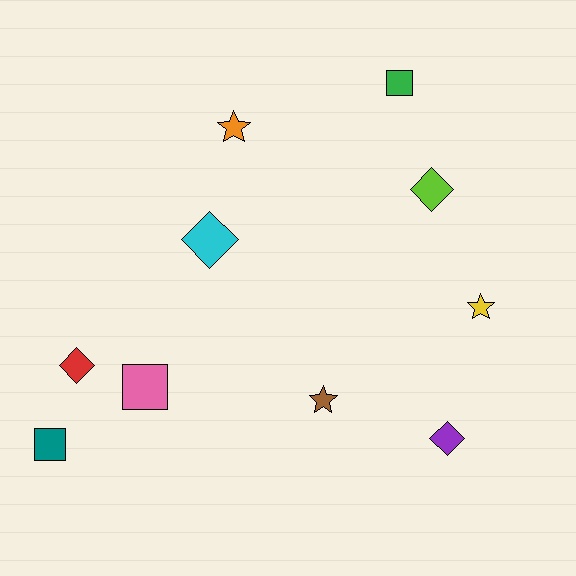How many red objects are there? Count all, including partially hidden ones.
There is 1 red object.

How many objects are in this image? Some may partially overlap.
There are 10 objects.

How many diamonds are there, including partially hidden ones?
There are 4 diamonds.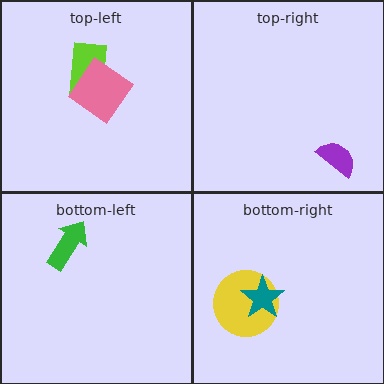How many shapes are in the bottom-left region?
1.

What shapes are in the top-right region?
The purple semicircle.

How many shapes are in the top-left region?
2.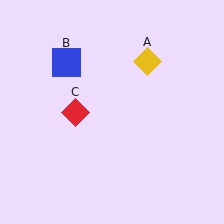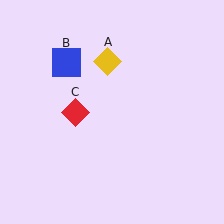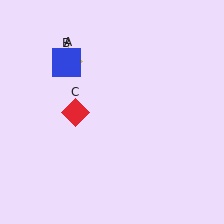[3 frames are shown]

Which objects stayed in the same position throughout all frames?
Blue square (object B) and red diamond (object C) remained stationary.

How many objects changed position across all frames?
1 object changed position: yellow diamond (object A).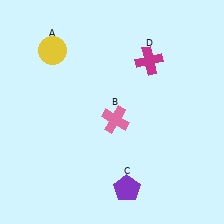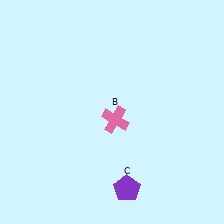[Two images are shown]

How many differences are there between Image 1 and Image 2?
There are 2 differences between the two images.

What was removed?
The yellow circle (A), the magenta cross (D) were removed in Image 2.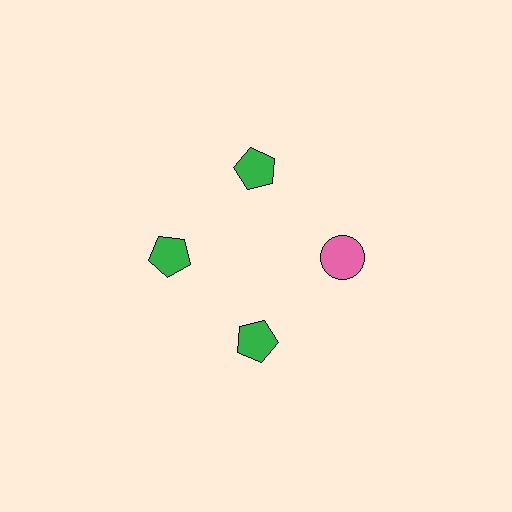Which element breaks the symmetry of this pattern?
The pink circle at roughly the 3 o'clock position breaks the symmetry. All other shapes are green pentagons.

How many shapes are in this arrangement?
There are 4 shapes arranged in a ring pattern.